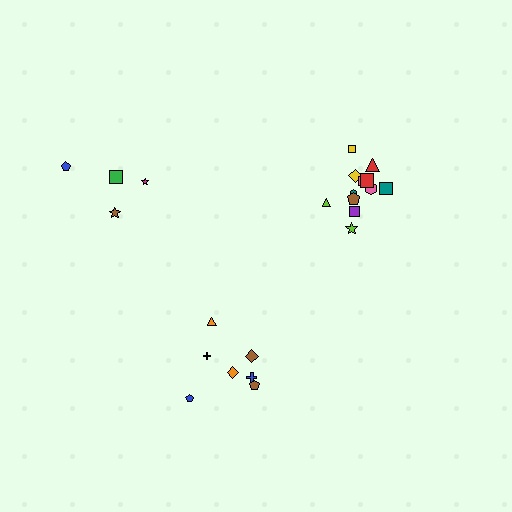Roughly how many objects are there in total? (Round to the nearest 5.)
Roughly 25 objects in total.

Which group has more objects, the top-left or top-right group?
The top-right group.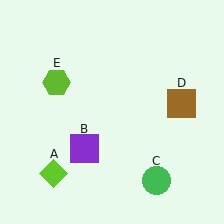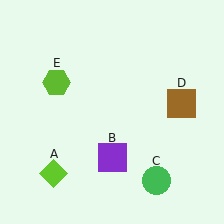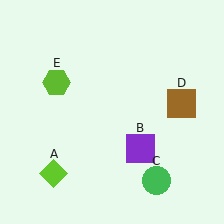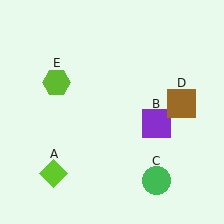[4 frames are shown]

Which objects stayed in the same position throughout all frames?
Lime diamond (object A) and green circle (object C) and brown square (object D) and lime hexagon (object E) remained stationary.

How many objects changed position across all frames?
1 object changed position: purple square (object B).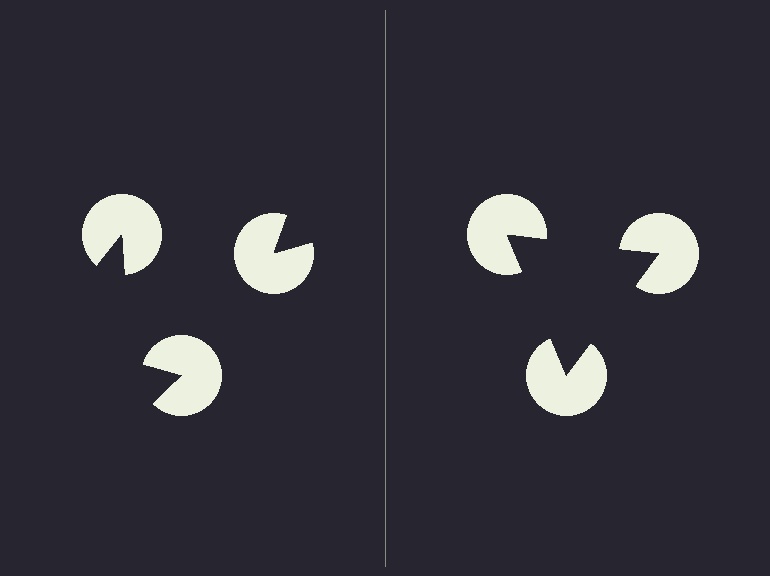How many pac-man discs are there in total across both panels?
6 — 3 on each side.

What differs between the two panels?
The pac-man discs are positioned identically on both sides; only the wedge orientations differ. On the right they align to a triangle; on the left they are misaligned.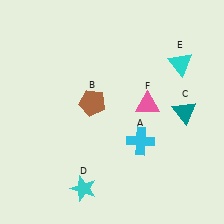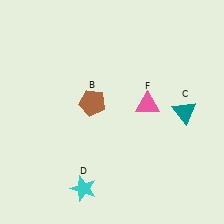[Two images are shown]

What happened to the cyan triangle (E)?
The cyan triangle (E) was removed in Image 2. It was in the top-right area of Image 1.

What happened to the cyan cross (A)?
The cyan cross (A) was removed in Image 2. It was in the bottom-right area of Image 1.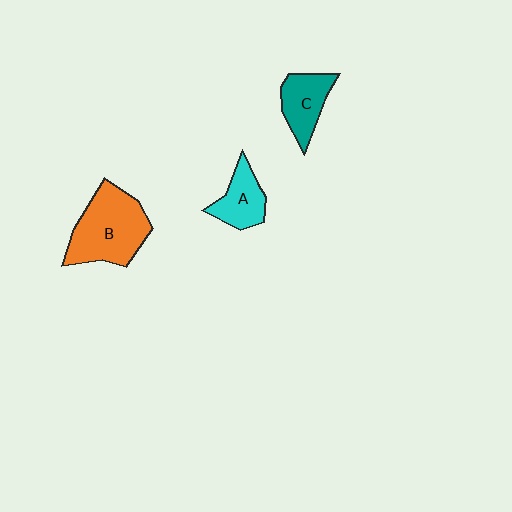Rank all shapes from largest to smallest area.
From largest to smallest: B (orange), C (teal), A (cyan).